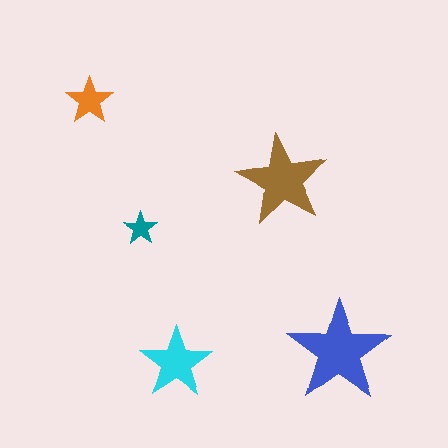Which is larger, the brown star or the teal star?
The brown one.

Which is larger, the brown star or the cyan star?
The brown one.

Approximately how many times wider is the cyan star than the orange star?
About 1.5 times wider.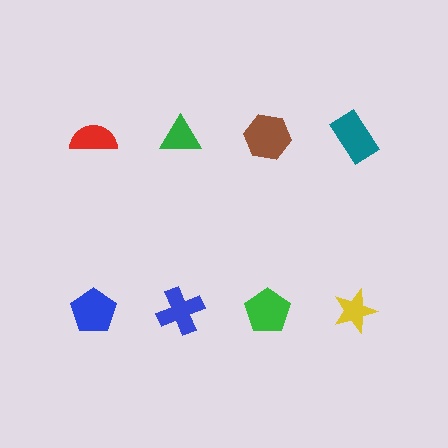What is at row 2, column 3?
A green pentagon.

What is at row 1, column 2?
A green triangle.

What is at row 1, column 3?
A brown hexagon.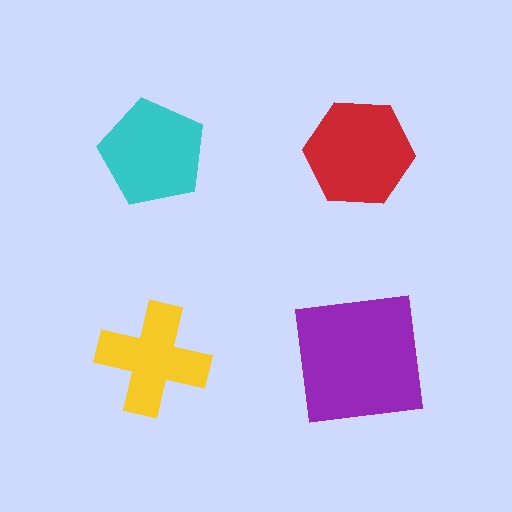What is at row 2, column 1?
A yellow cross.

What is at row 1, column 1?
A cyan pentagon.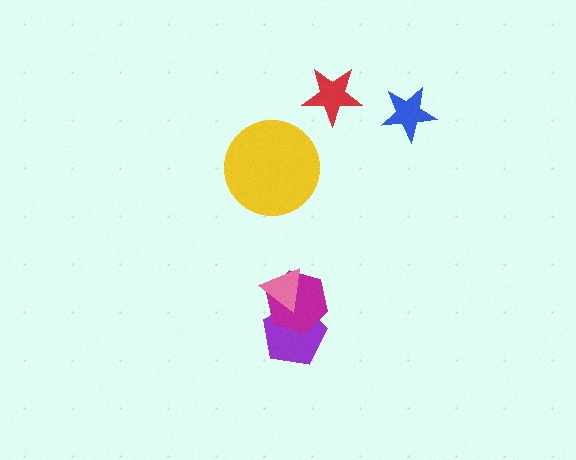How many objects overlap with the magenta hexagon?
2 objects overlap with the magenta hexagon.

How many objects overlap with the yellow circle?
0 objects overlap with the yellow circle.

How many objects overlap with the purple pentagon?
2 objects overlap with the purple pentagon.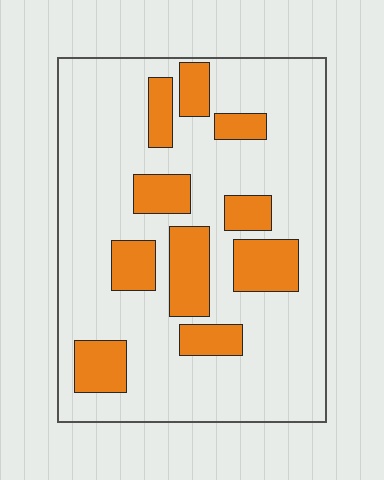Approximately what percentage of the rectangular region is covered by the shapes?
Approximately 25%.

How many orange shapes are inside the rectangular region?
10.